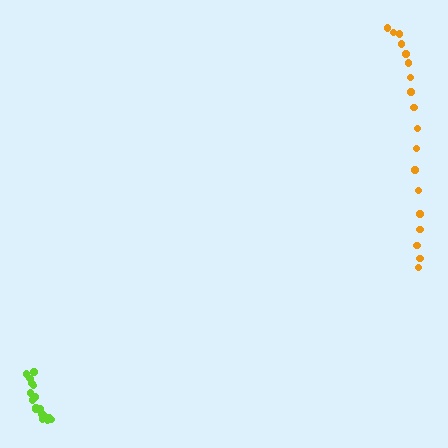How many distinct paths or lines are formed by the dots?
There are 2 distinct paths.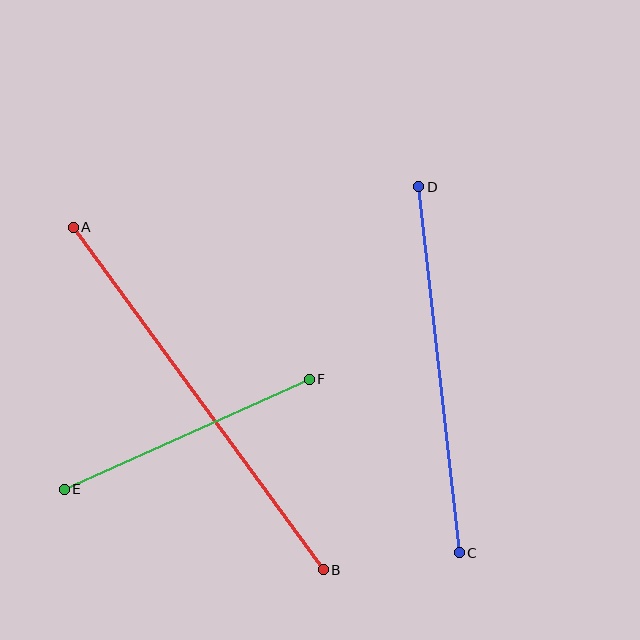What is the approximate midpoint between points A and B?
The midpoint is at approximately (198, 399) pixels.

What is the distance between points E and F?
The distance is approximately 269 pixels.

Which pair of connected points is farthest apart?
Points A and B are farthest apart.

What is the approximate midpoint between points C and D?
The midpoint is at approximately (439, 370) pixels.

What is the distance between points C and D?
The distance is approximately 368 pixels.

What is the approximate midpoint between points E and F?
The midpoint is at approximately (187, 434) pixels.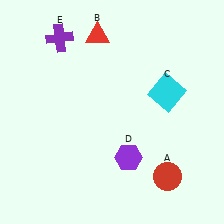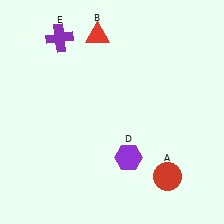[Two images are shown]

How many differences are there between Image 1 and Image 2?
There is 1 difference between the two images.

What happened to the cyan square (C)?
The cyan square (C) was removed in Image 2. It was in the top-right area of Image 1.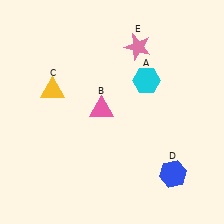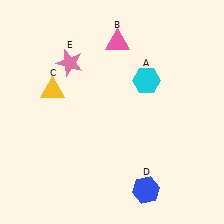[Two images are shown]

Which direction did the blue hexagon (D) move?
The blue hexagon (D) moved left.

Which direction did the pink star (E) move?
The pink star (E) moved left.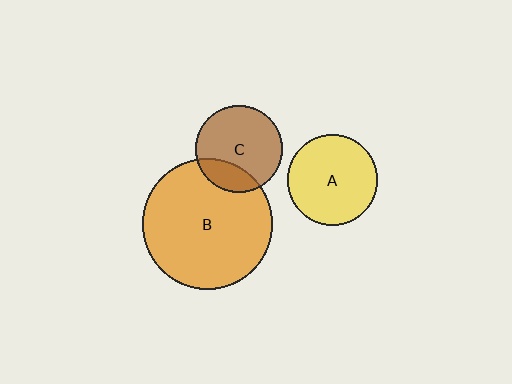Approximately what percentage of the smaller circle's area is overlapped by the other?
Approximately 25%.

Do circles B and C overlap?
Yes.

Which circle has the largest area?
Circle B (orange).